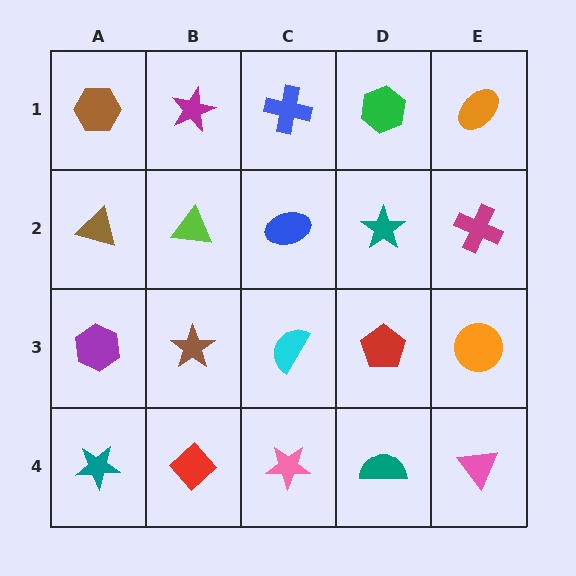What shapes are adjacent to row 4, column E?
An orange circle (row 3, column E), a teal semicircle (row 4, column D).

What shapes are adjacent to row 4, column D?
A red pentagon (row 3, column D), a pink star (row 4, column C), a pink triangle (row 4, column E).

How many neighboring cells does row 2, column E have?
3.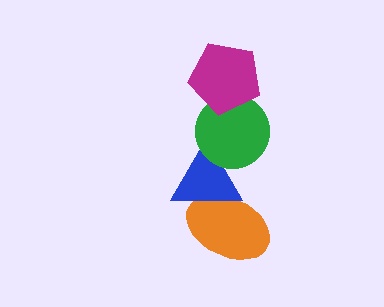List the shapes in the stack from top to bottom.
From top to bottom: the magenta pentagon, the green circle, the blue triangle, the orange ellipse.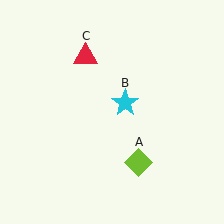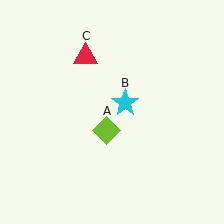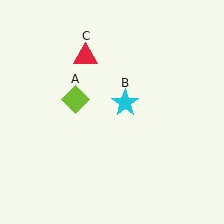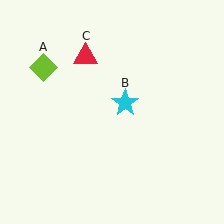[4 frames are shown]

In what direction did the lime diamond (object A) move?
The lime diamond (object A) moved up and to the left.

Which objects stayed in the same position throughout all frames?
Cyan star (object B) and red triangle (object C) remained stationary.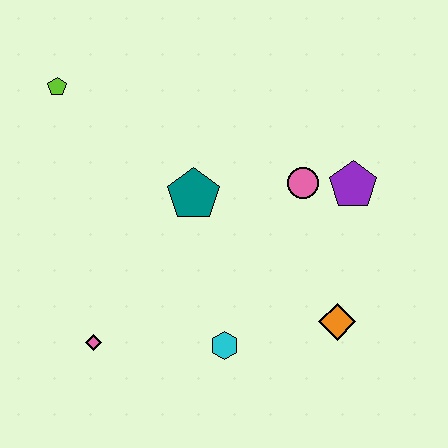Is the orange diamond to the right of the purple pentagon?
No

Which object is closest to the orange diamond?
The cyan hexagon is closest to the orange diamond.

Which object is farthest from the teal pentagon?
The orange diamond is farthest from the teal pentagon.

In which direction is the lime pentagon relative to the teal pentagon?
The lime pentagon is to the left of the teal pentagon.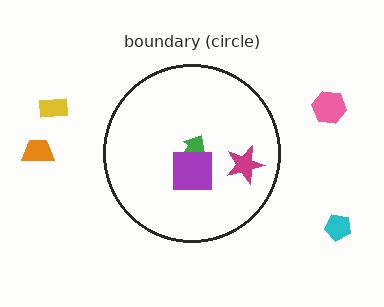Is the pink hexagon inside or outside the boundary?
Outside.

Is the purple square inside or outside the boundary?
Inside.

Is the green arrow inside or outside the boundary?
Inside.